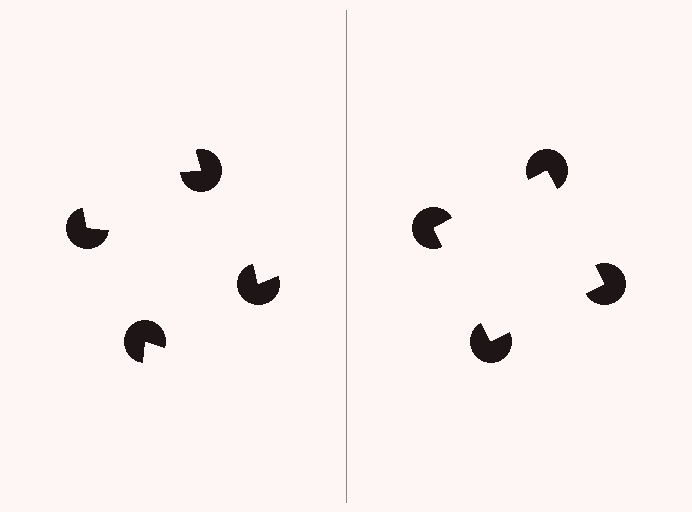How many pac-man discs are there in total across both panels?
8 — 4 on each side.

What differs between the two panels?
The pac-man discs are positioned identically on both sides; only the wedge orientations differ. On the right they align to a square; on the left they are misaligned.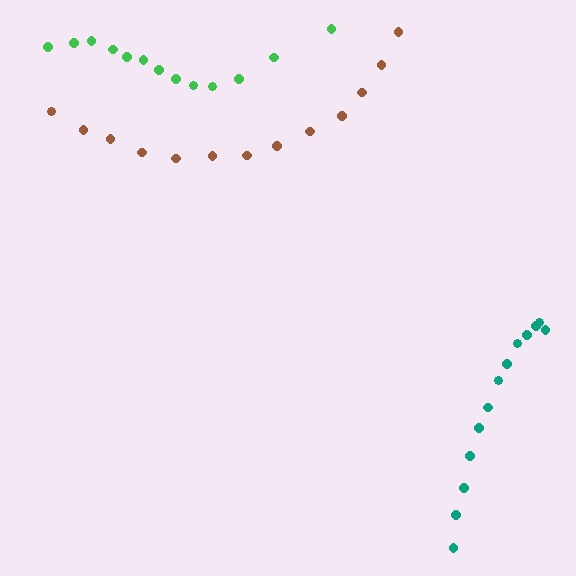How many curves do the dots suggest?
There are 3 distinct paths.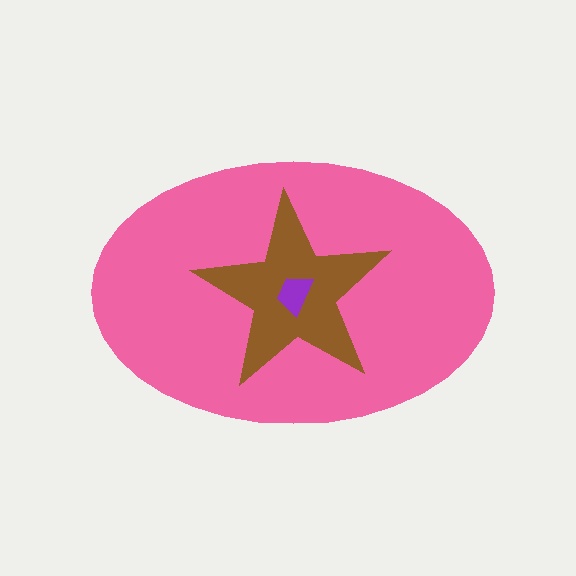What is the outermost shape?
The pink ellipse.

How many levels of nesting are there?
3.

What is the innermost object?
The purple trapezoid.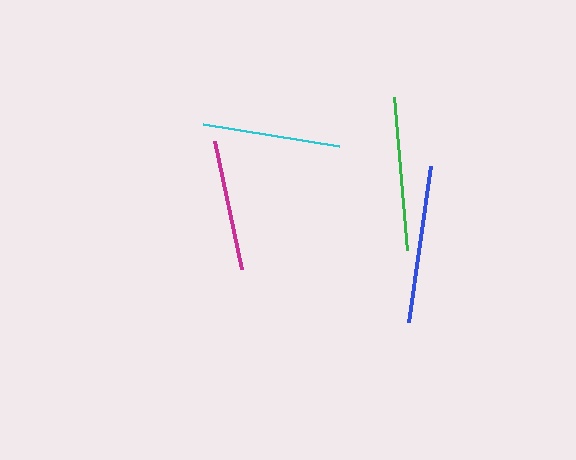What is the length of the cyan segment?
The cyan segment is approximately 138 pixels long.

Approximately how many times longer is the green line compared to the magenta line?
The green line is approximately 1.2 times the length of the magenta line.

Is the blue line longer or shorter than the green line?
The blue line is longer than the green line.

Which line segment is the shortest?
The magenta line is the shortest at approximately 130 pixels.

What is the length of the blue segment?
The blue segment is approximately 158 pixels long.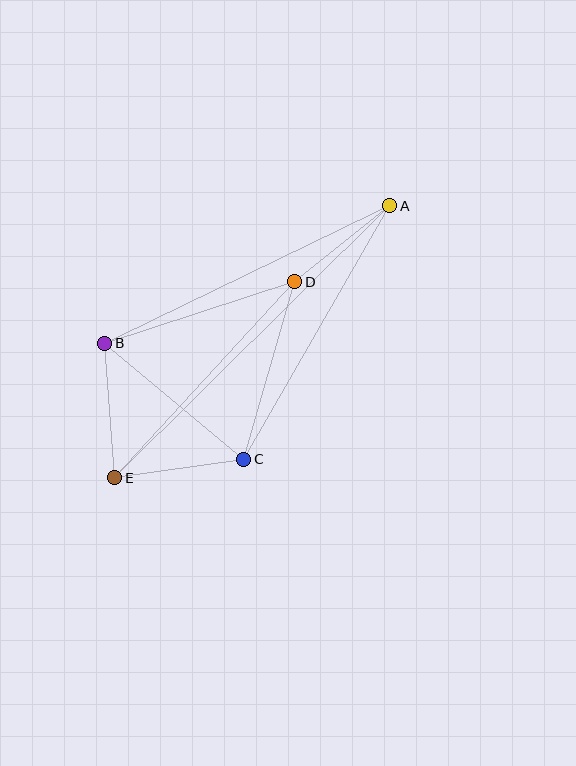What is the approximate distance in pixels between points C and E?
The distance between C and E is approximately 131 pixels.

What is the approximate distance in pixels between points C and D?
The distance between C and D is approximately 184 pixels.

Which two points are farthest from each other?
Points A and E are farthest from each other.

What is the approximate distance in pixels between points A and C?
The distance between A and C is approximately 293 pixels.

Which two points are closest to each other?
Points A and D are closest to each other.